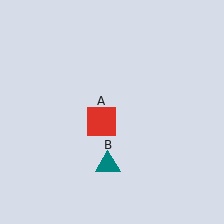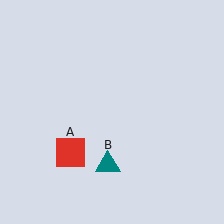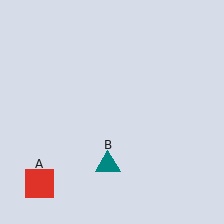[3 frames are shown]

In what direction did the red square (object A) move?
The red square (object A) moved down and to the left.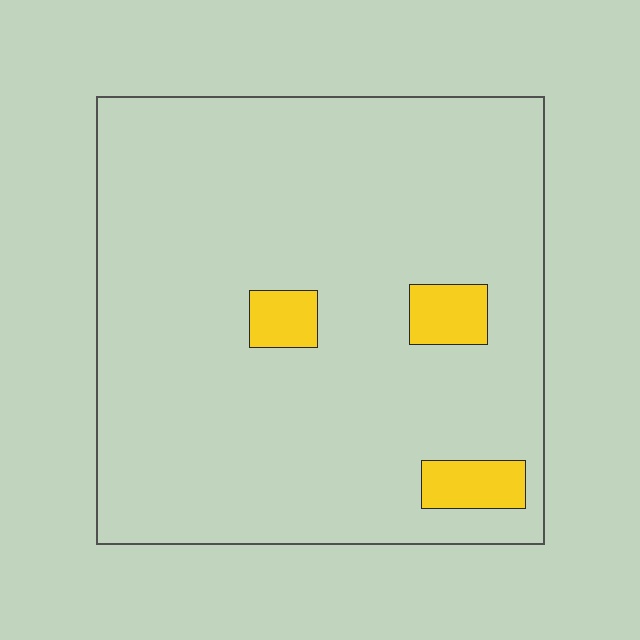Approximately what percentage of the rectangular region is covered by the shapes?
Approximately 5%.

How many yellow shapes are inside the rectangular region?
3.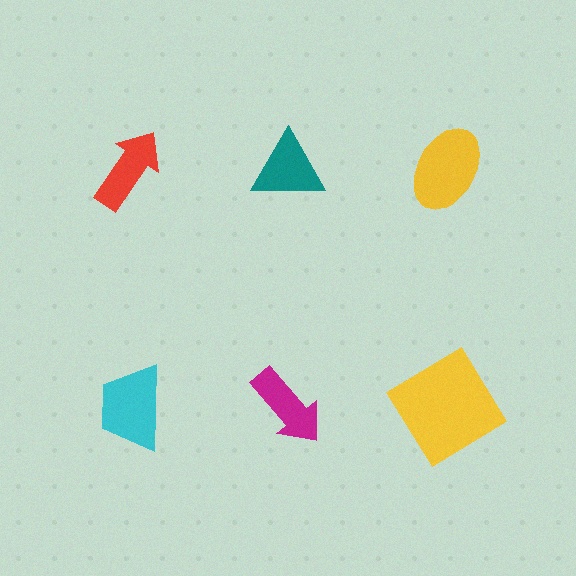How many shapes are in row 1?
3 shapes.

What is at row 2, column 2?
A magenta arrow.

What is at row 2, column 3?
A yellow diamond.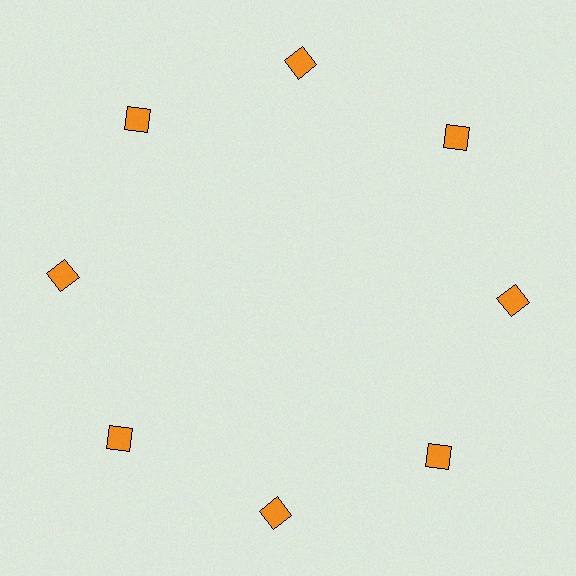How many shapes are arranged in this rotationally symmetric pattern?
There are 8 shapes, arranged in 8 groups of 1.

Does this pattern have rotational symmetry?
Yes, this pattern has 8-fold rotational symmetry. It looks the same after rotating 45 degrees around the center.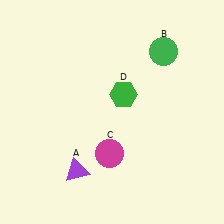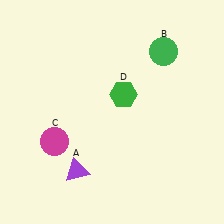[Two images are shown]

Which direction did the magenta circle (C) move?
The magenta circle (C) moved left.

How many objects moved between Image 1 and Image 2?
1 object moved between the two images.